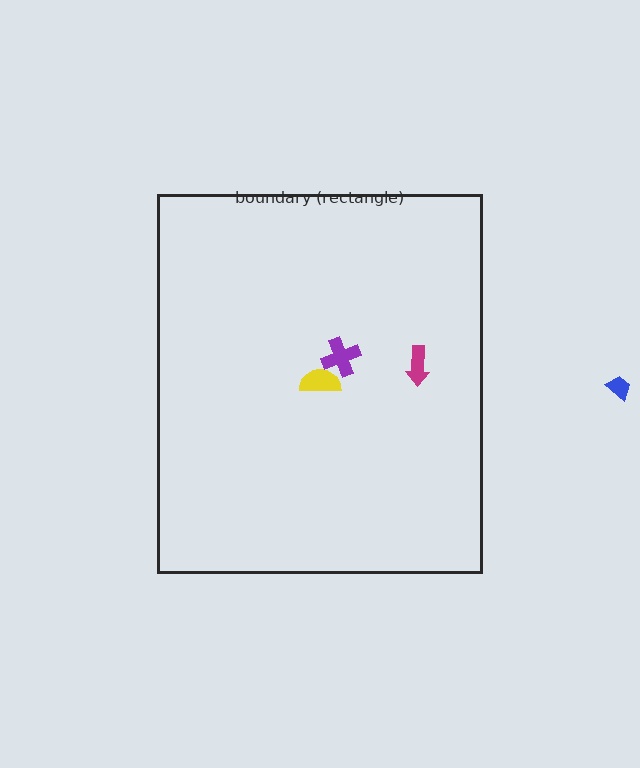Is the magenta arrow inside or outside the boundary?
Inside.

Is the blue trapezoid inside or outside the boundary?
Outside.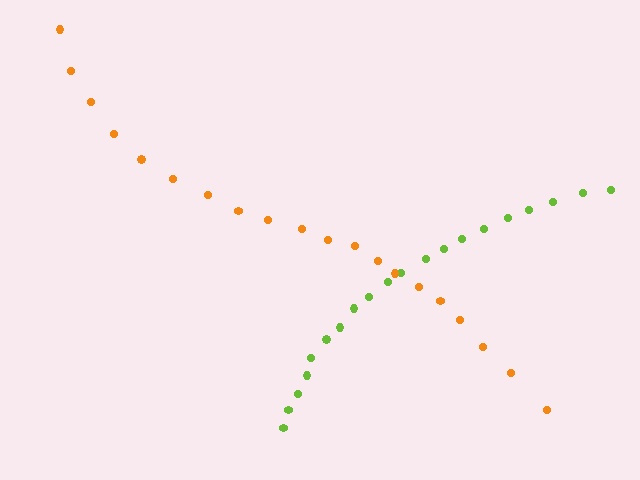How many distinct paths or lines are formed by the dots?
There are 2 distinct paths.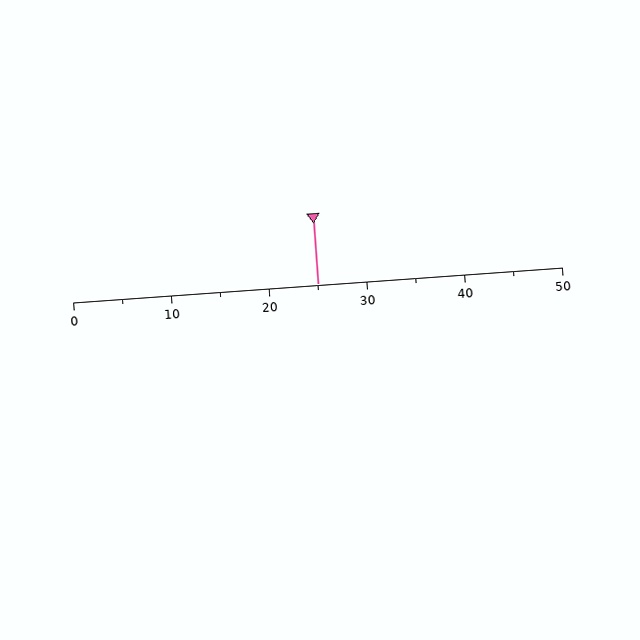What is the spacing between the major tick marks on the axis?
The major ticks are spaced 10 apart.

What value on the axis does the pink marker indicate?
The marker indicates approximately 25.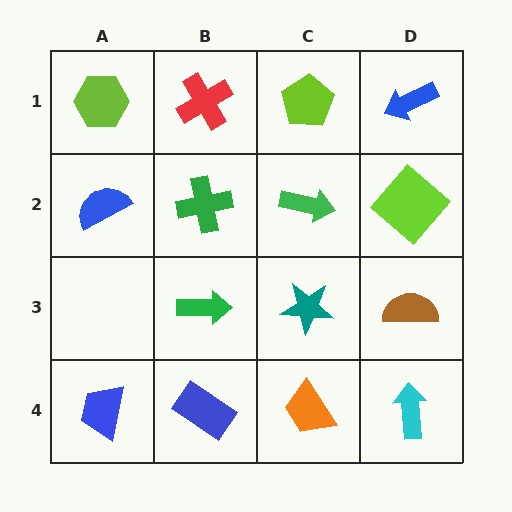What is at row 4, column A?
A blue trapezoid.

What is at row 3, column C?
A teal star.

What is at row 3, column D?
A brown semicircle.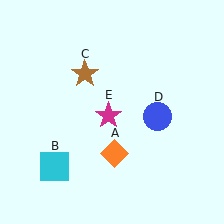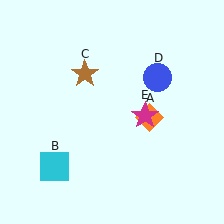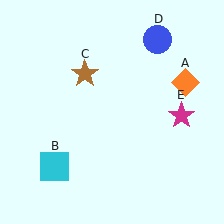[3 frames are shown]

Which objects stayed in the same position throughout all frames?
Cyan square (object B) and brown star (object C) remained stationary.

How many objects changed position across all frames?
3 objects changed position: orange diamond (object A), blue circle (object D), magenta star (object E).